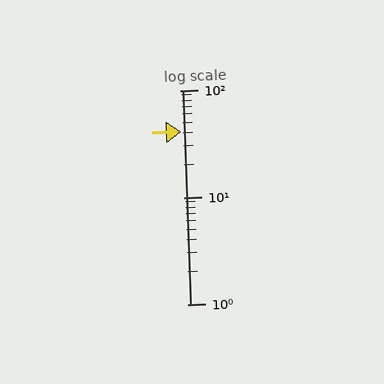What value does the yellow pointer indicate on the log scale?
The pointer indicates approximately 41.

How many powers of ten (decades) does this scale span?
The scale spans 2 decades, from 1 to 100.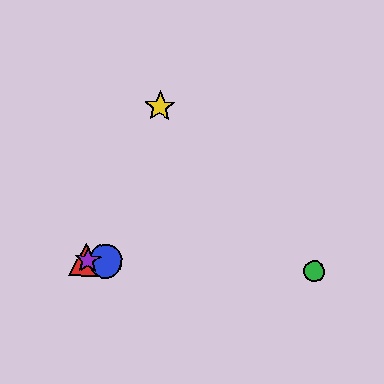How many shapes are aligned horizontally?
4 shapes (the red triangle, the blue circle, the green circle, the purple star) are aligned horizontally.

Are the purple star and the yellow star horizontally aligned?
No, the purple star is at y≈260 and the yellow star is at y≈107.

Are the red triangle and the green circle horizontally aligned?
Yes, both are at y≈260.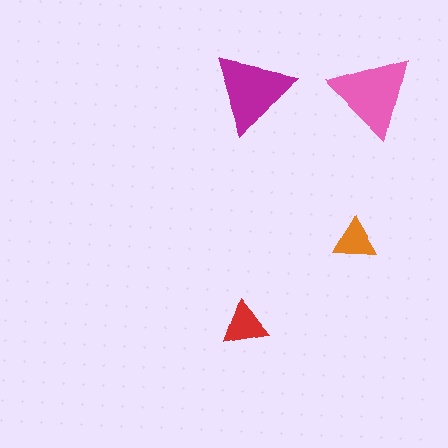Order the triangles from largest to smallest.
the pink one, the magenta one, the red one, the orange one.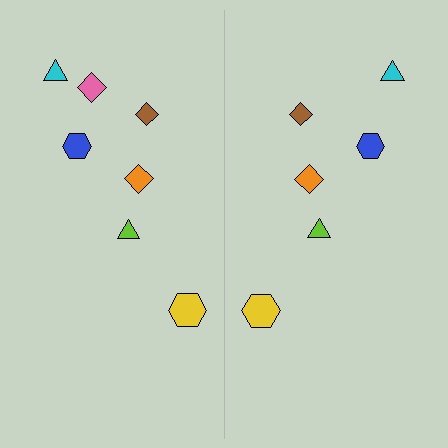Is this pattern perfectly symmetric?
No, the pattern is not perfectly symmetric. A pink diamond is missing from the right side.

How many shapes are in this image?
There are 13 shapes in this image.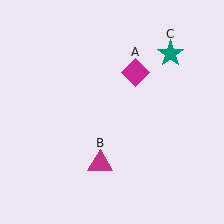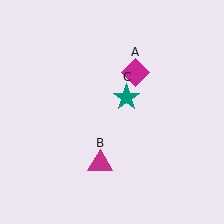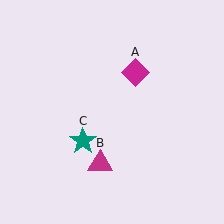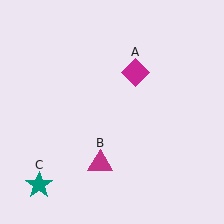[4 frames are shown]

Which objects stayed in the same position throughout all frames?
Magenta diamond (object A) and magenta triangle (object B) remained stationary.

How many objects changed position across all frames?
1 object changed position: teal star (object C).